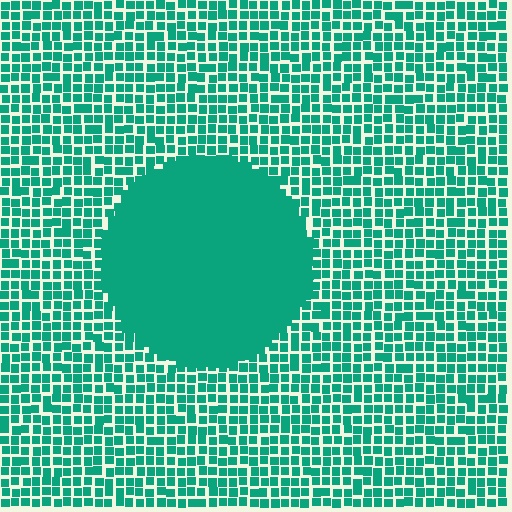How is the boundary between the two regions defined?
The boundary is defined by a change in element density (approximately 2.3x ratio). All elements are the same color, size, and shape.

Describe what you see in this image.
The image contains small teal elements arranged at two different densities. A circle-shaped region is visible where the elements are more densely packed than the surrounding area.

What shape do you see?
I see a circle.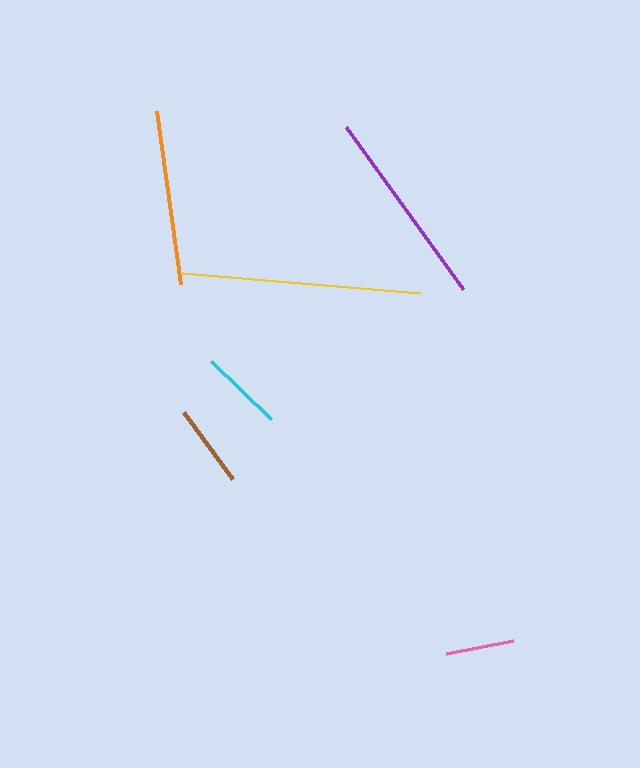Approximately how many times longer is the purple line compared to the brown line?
The purple line is approximately 2.4 times the length of the brown line.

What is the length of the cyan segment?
The cyan segment is approximately 83 pixels long.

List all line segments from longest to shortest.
From longest to shortest: yellow, purple, orange, brown, cyan, pink.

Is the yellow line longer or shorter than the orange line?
The yellow line is longer than the orange line.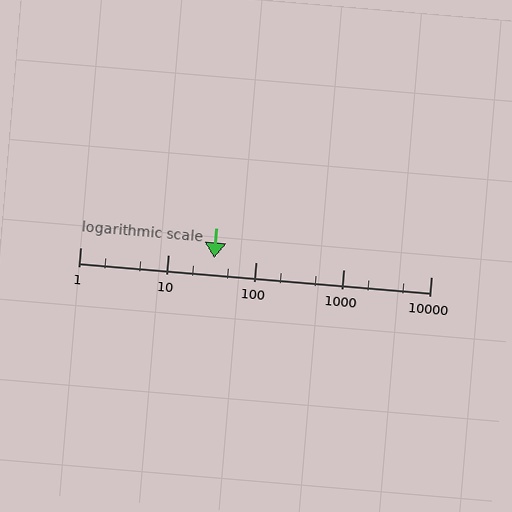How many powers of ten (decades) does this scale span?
The scale spans 4 decades, from 1 to 10000.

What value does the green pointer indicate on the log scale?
The pointer indicates approximately 34.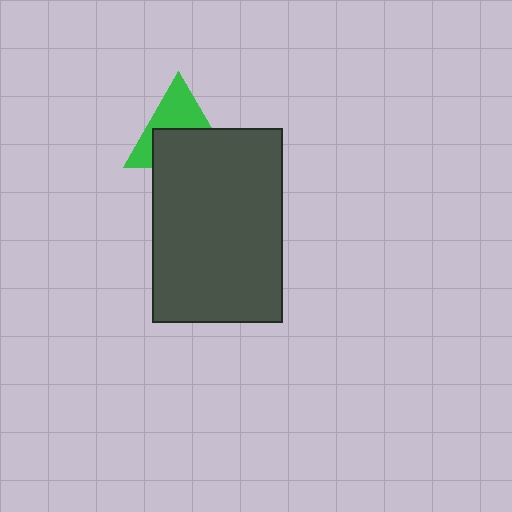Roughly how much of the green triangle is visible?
About half of it is visible (roughly 47%).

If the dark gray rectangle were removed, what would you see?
You would see the complete green triangle.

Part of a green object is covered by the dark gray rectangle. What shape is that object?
It is a triangle.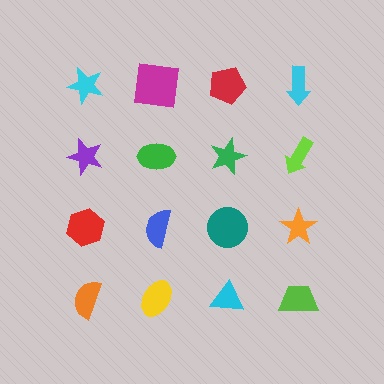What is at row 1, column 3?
A red pentagon.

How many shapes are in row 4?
4 shapes.